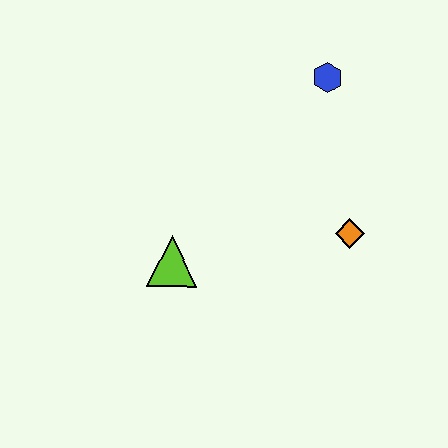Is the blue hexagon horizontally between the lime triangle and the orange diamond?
Yes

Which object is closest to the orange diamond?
The blue hexagon is closest to the orange diamond.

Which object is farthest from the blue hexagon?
The lime triangle is farthest from the blue hexagon.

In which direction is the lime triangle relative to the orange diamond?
The lime triangle is to the left of the orange diamond.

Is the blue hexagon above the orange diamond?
Yes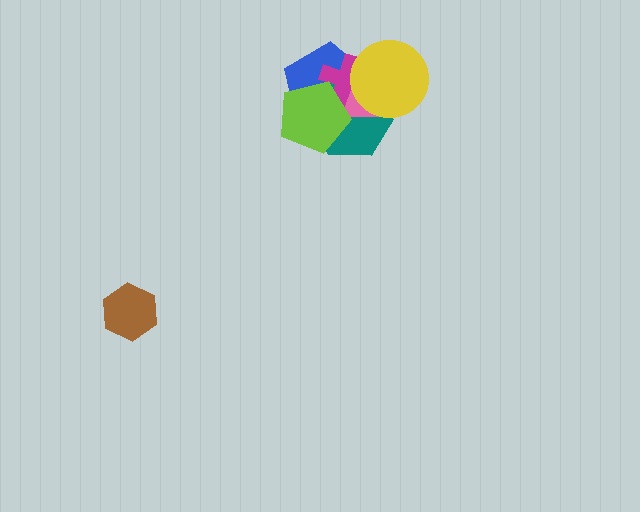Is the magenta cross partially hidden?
Yes, it is partially covered by another shape.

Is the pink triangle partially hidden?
Yes, it is partially covered by another shape.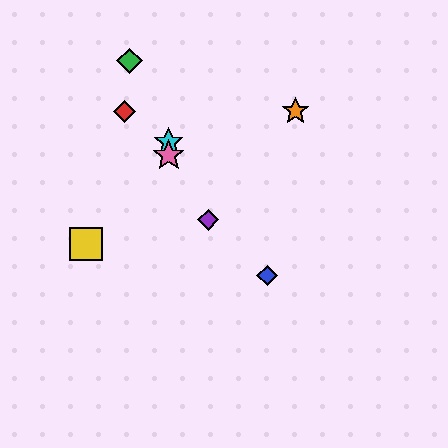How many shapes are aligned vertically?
2 shapes (the cyan star, the pink star) are aligned vertically.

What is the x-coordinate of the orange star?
The orange star is at x≈295.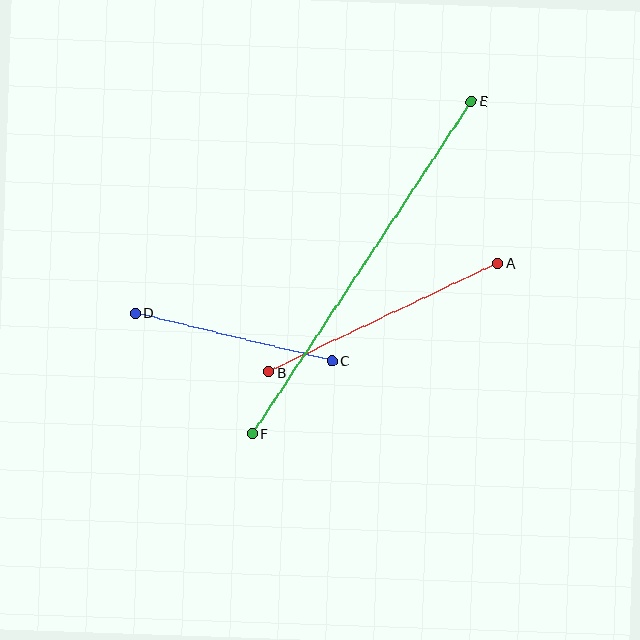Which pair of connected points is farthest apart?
Points E and F are farthest apart.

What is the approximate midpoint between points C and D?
The midpoint is at approximately (233, 337) pixels.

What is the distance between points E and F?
The distance is approximately 398 pixels.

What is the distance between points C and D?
The distance is approximately 202 pixels.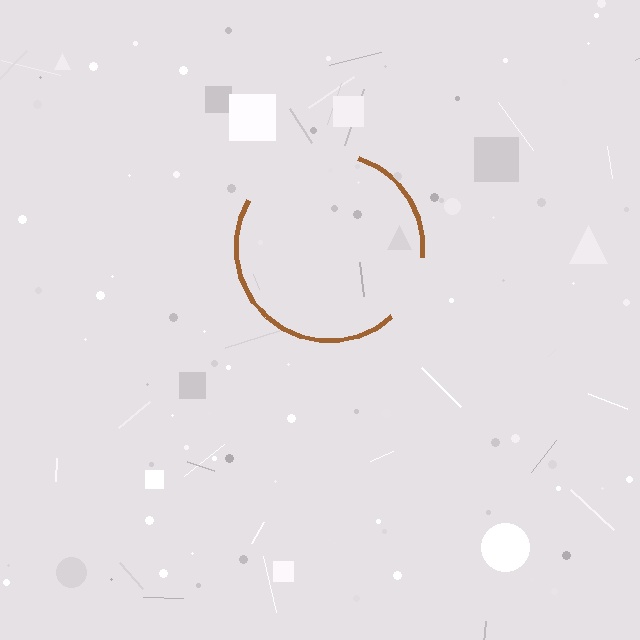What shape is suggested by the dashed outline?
The dashed outline suggests a circle.